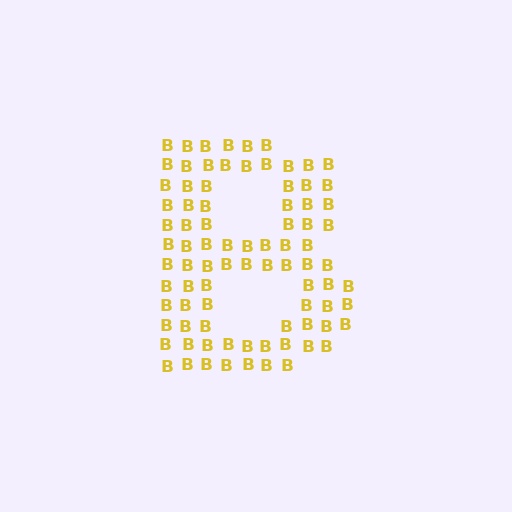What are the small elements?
The small elements are letter B's.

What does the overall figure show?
The overall figure shows the letter B.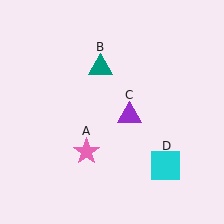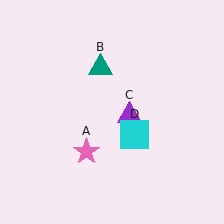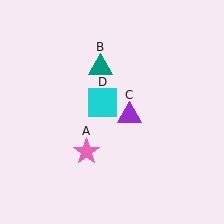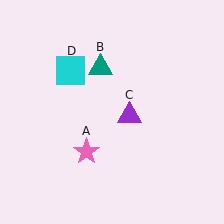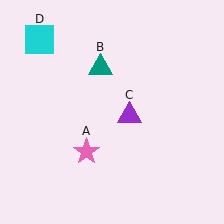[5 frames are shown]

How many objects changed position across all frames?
1 object changed position: cyan square (object D).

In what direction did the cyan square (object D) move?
The cyan square (object D) moved up and to the left.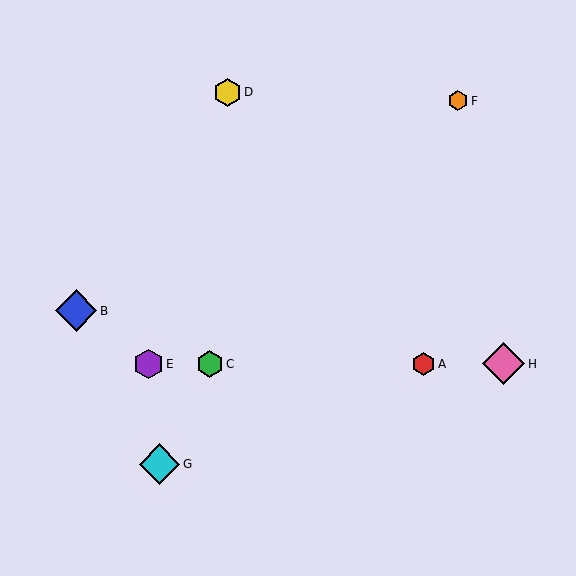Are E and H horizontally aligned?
Yes, both are at y≈364.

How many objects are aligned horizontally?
4 objects (A, C, E, H) are aligned horizontally.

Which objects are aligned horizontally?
Objects A, C, E, H are aligned horizontally.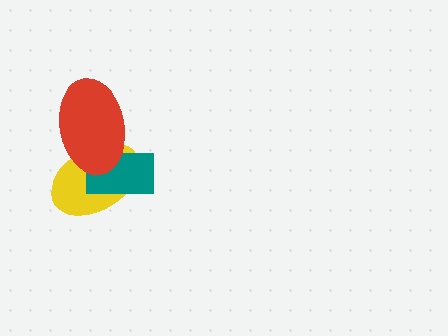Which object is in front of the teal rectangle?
The red ellipse is in front of the teal rectangle.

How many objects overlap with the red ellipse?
2 objects overlap with the red ellipse.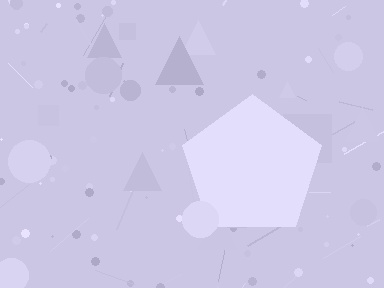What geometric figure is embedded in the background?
A pentagon is embedded in the background.